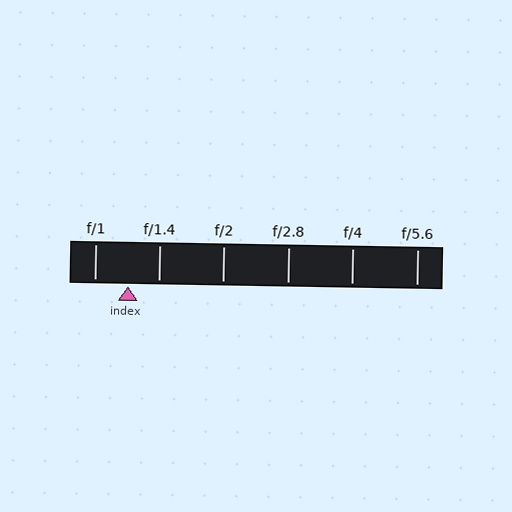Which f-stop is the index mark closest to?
The index mark is closest to f/1.4.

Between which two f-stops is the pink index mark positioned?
The index mark is between f/1 and f/1.4.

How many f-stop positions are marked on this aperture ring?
There are 6 f-stop positions marked.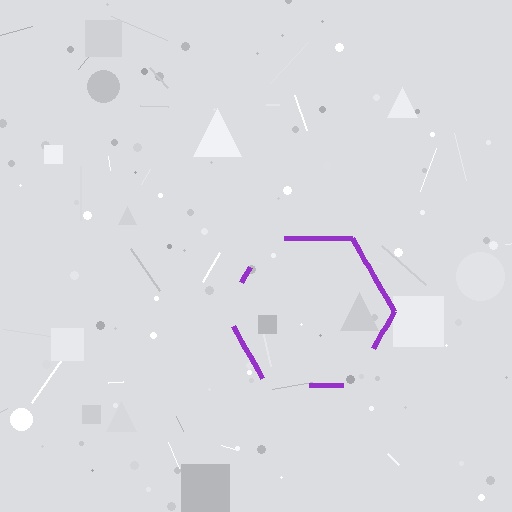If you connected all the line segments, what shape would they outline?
They would outline a hexagon.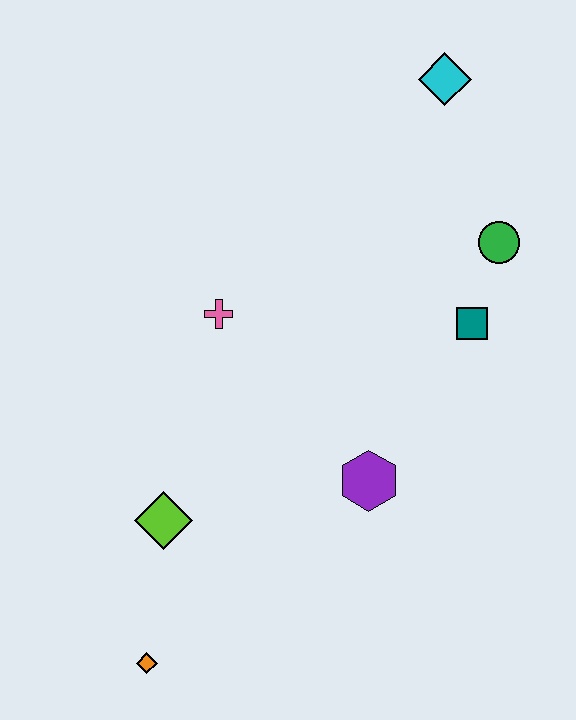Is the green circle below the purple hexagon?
No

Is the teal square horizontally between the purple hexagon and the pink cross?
No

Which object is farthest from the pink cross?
The orange diamond is farthest from the pink cross.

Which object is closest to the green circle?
The teal square is closest to the green circle.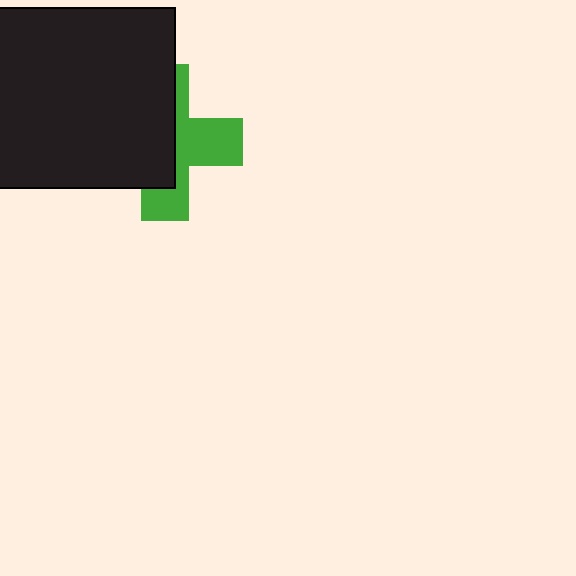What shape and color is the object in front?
The object in front is a black square.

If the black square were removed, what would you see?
You would see the complete green cross.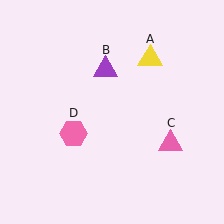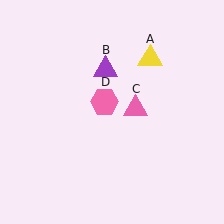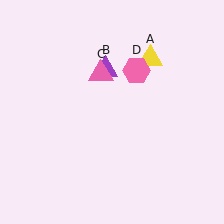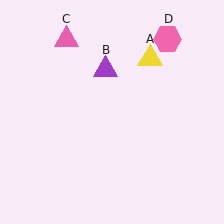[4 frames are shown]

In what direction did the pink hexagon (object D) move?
The pink hexagon (object D) moved up and to the right.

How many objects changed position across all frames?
2 objects changed position: pink triangle (object C), pink hexagon (object D).